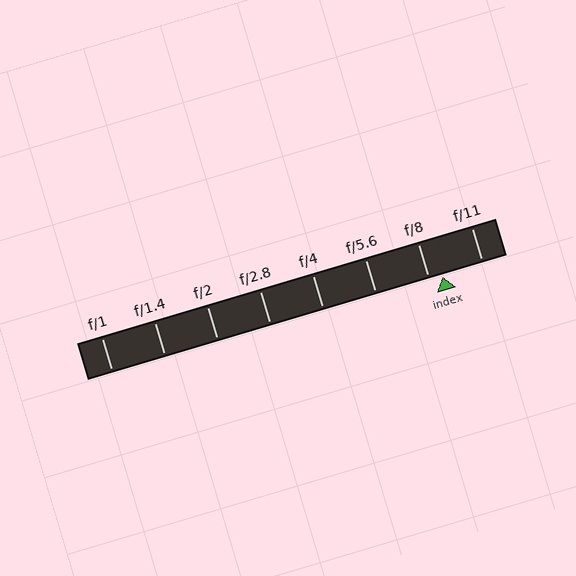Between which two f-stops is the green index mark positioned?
The index mark is between f/8 and f/11.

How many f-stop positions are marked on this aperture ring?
There are 8 f-stop positions marked.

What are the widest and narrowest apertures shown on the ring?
The widest aperture shown is f/1 and the narrowest is f/11.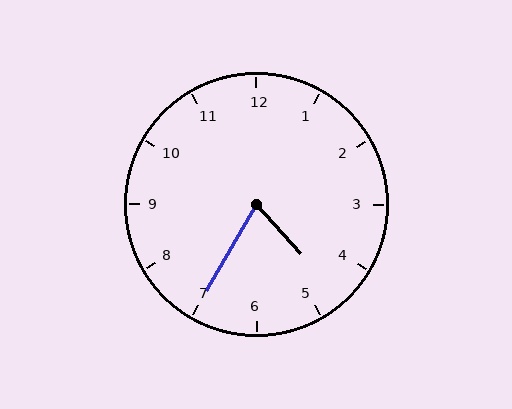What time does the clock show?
4:35.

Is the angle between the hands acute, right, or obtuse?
It is acute.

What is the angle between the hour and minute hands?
Approximately 72 degrees.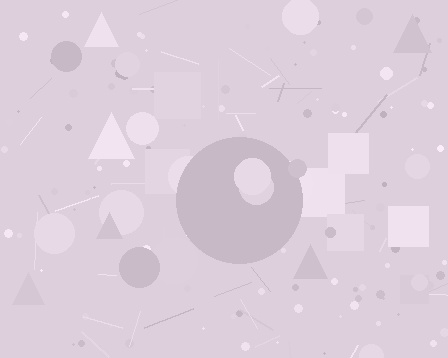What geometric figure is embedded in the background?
A circle is embedded in the background.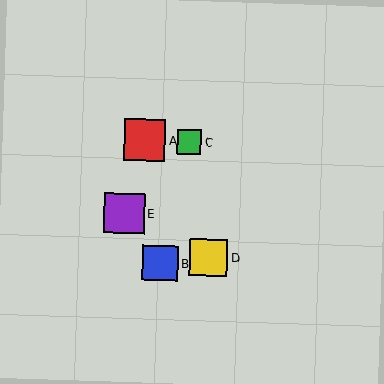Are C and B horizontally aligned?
No, C is at y≈141 and B is at y≈263.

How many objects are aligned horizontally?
2 objects (A, C) are aligned horizontally.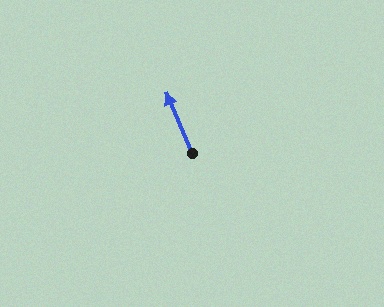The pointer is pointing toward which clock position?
Roughly 11 o'clock.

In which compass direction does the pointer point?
Northwest.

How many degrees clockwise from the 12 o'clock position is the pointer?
Approximately 337 degrees.